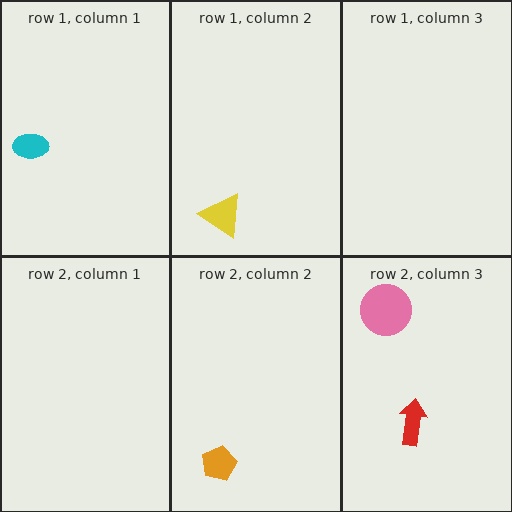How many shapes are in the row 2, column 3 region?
2.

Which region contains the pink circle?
The row 2, column 3 region.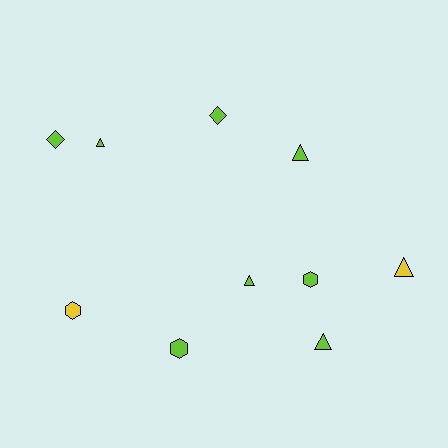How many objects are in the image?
There are 10 objects.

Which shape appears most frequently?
Triangle, with 5 objects.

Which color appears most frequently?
Lime, with 8 objects.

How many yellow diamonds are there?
There are no yellow diamonds.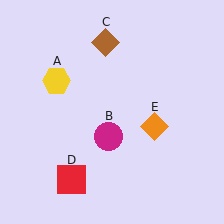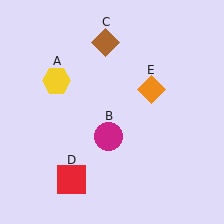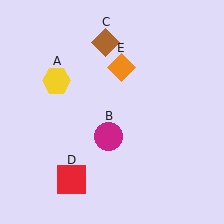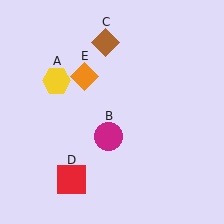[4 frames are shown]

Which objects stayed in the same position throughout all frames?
Yellow hexagon (object A) and magenta circle (object B) and brown diamond (object C) and red square (object D) remained stationary.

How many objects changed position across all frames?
1 object changed position: orange diamond (object E).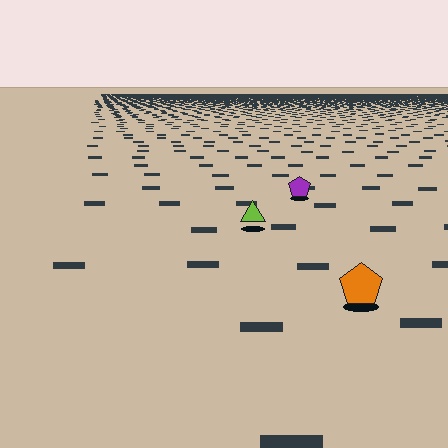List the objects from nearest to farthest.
From nearest to farthest: the orange pentagon, the lime triangle, the purple pentagon.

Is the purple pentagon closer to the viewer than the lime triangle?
No. The lime triangle is closer — you can tell from the texture gradient: the ground texture is coarser near it.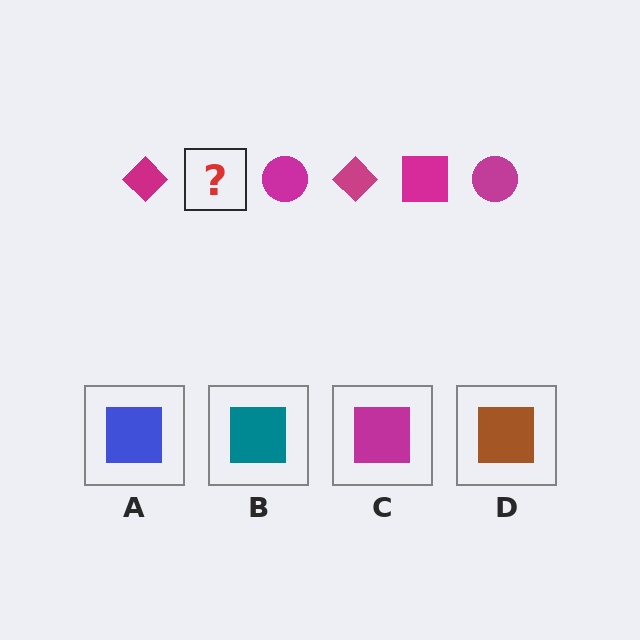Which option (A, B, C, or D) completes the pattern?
C.